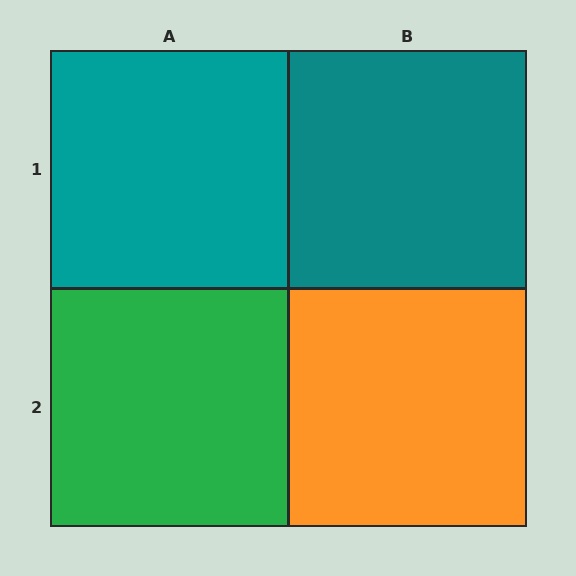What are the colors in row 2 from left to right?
Green, orange.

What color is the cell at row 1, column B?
Teal.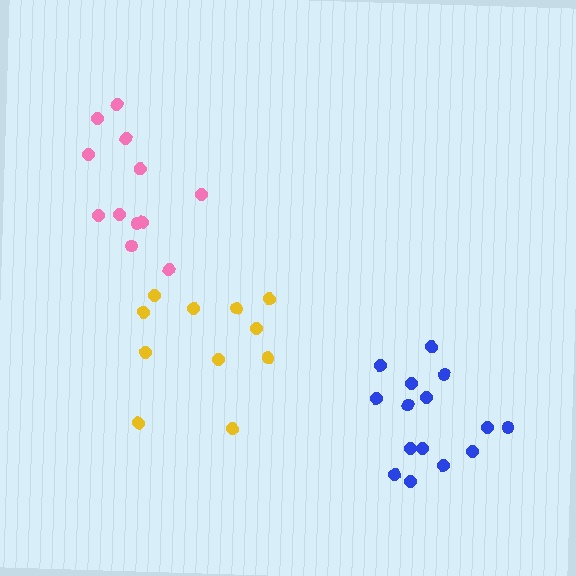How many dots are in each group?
Group 1: 15 dots, Group 2: 12 dots, Group 3: 11 dots (38 total).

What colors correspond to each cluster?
The clusters are colored: blue, pink, yellow.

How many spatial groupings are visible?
There are 3 spatial groupings.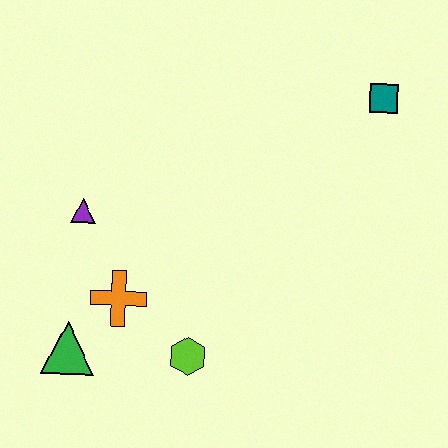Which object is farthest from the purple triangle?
The teal square is farthest from the purple triangle.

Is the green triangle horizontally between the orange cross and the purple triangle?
No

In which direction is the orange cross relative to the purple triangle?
The orange cross is below the purple triangle.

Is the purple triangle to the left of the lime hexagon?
Yes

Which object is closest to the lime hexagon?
The orange cross is closest to the lime hexagon.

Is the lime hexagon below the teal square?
Yes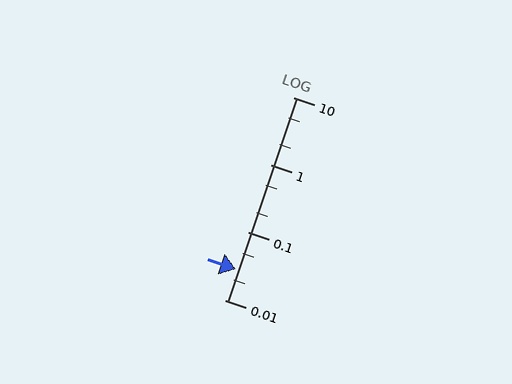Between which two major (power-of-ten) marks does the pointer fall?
The pointer is between 0.01 and 0.1.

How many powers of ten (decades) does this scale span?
The scale spans 3 decades, from 0.01 to 10.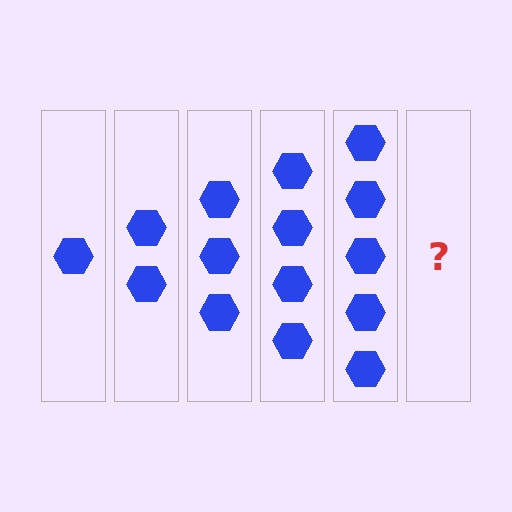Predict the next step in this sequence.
The next step is 6 hexagons.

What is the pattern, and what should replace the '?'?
The pattern is that each step adds one more hexagon. The '?' should be 6 hexagons.